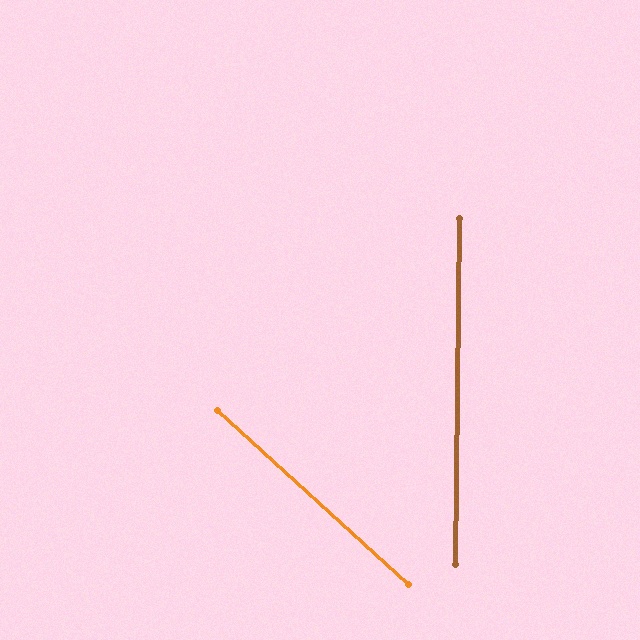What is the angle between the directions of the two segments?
Approximately 48 degrees.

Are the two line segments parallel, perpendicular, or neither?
Neither parallel nor perpendicular — they differ by about 48°.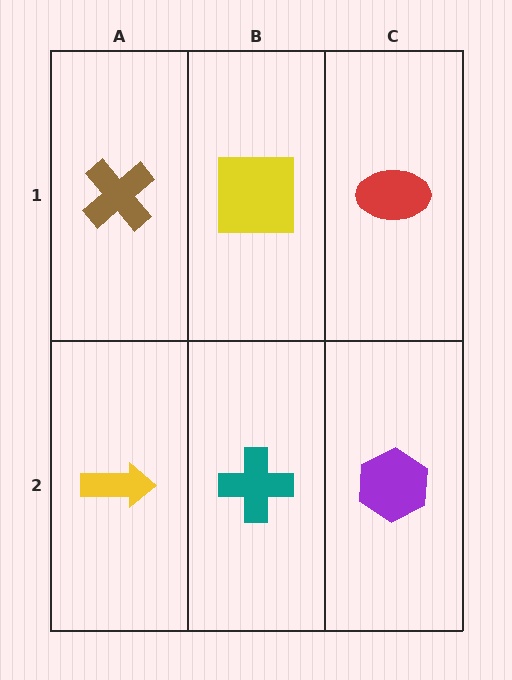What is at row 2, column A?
A yellow arrow.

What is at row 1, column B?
A yellow square.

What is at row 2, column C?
A purple hexagon.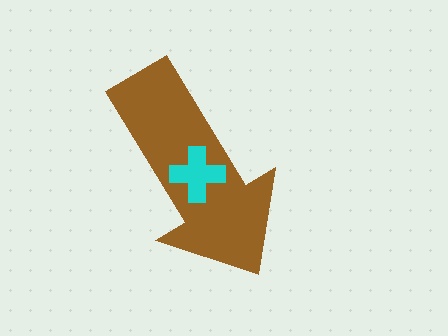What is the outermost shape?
The brown arrow.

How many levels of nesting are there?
2.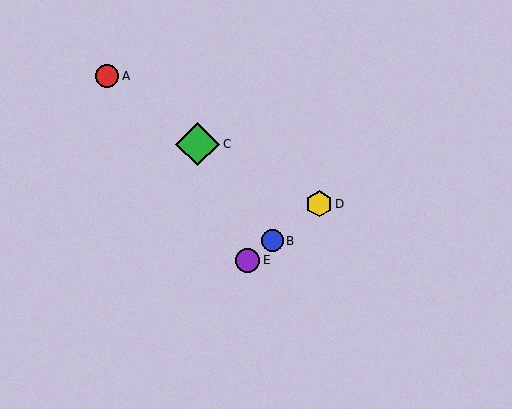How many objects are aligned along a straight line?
3 objects (B, D, E) are aligned along a straight line.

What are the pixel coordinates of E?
Object E is at (247, 260).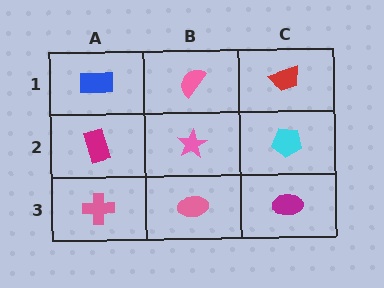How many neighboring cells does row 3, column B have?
3.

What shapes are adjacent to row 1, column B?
A pink star (row 2, column B), a blue rectangle (row 1, column A), a red trapezoid (row 1, column C).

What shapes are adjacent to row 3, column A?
A magenta rectangle (row 2, column A), a pink ellipse (row 3, column B).